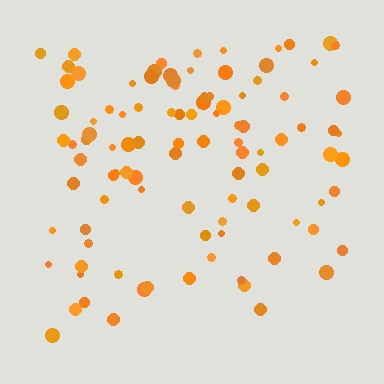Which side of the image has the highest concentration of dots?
The top.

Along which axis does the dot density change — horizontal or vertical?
Vertical.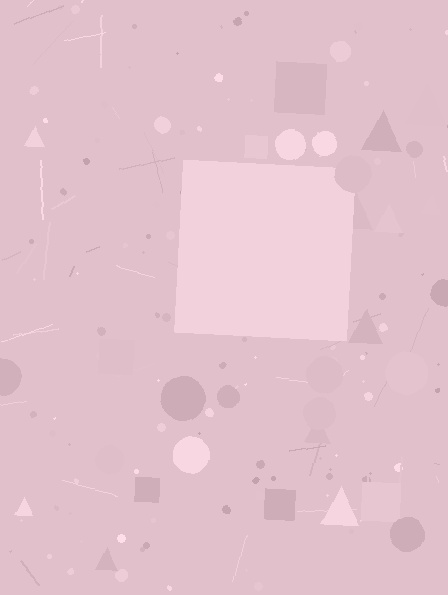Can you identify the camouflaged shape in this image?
The camouflaged shape is a square.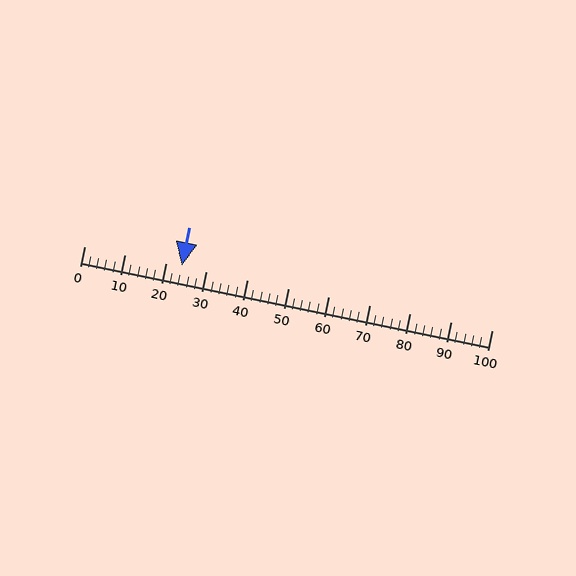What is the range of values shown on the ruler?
The ruler shows values from 0 to 100.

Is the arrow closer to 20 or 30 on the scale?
The arrow is closer to 20.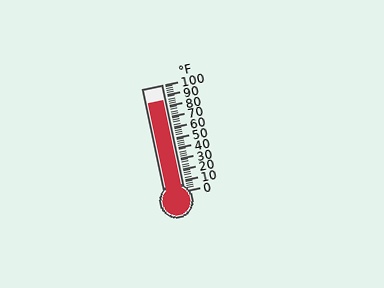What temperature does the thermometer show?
The thermometer shows approximately 86°F.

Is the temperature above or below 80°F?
The temperature is above 80°F.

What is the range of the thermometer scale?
The thermometer scale ranges from 0°F to 100°F.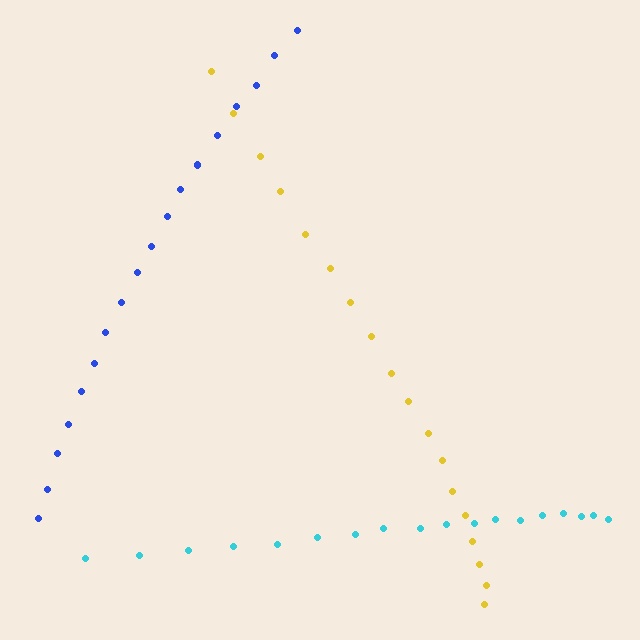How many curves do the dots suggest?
There are 3 distinct paths.